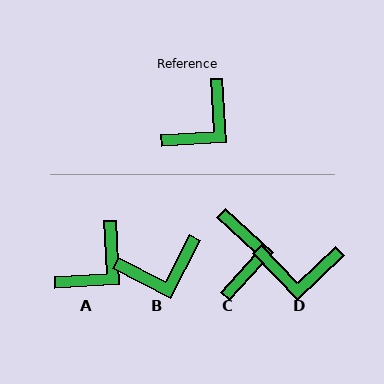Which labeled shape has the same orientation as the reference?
A.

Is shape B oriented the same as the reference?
No, it is off by about 31 degrees.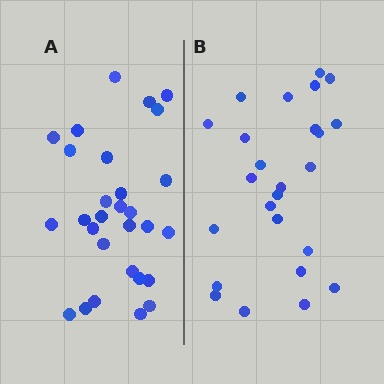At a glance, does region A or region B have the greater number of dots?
Region A (the left region) has more dots.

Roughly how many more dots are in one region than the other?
Region A has about 4 more dots than region B.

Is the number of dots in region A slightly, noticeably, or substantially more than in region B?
Region A has only slightly more — the two regions are fairly close. The ratio is roughly 1.2 to 1.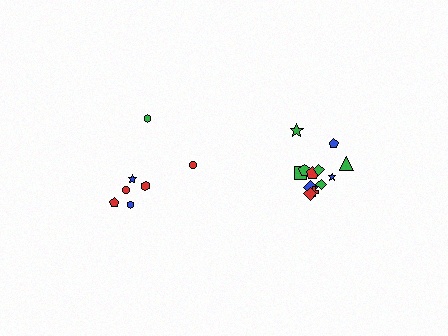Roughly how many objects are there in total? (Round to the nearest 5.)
Roughly 20 objects in total.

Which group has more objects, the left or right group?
The right group.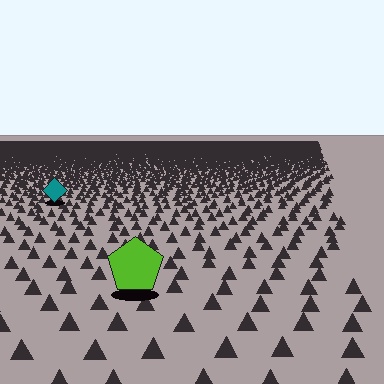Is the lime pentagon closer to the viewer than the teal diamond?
Yes. The lime pentagon is closer — you can tell from the texture gradient: the ground texture is coarser near it.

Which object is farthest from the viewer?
The teal diamond is farthest from the viewer. It appears smaller and the ground texture around it is denser.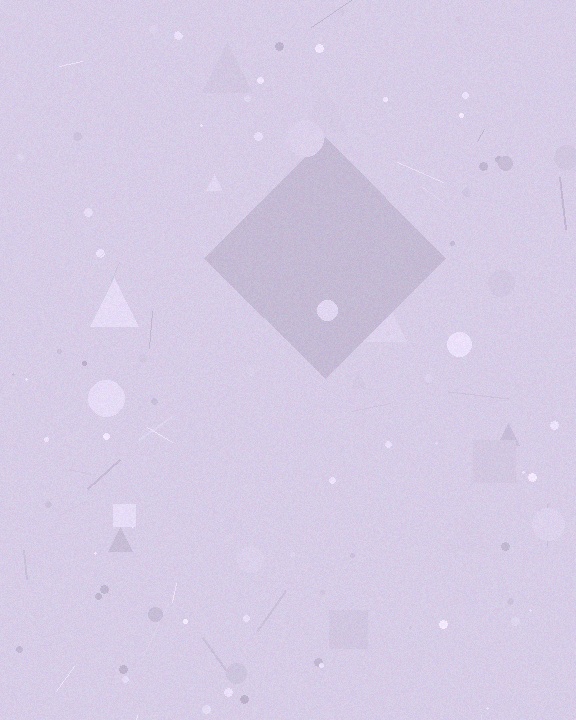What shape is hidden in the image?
A diamond is hidden in the image.